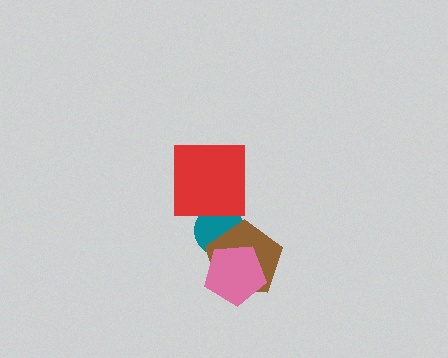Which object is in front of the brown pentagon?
The pink pentagon is in front of the brown pentagon.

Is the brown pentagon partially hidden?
Yes, it is partially covered by another shape.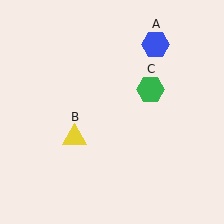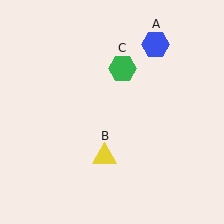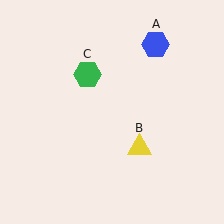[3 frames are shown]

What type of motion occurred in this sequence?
The yellow triangle (object B), green hexagon (object C) rotated counterclockwise around the center of the scene.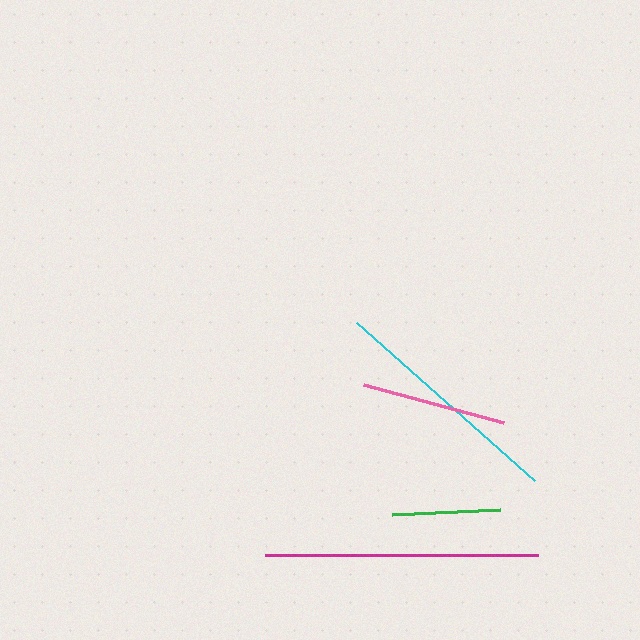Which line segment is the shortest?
The green line is the shortest at approximately 109 pixels.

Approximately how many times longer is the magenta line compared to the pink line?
The magenta line is approximately 1.9 times the length of the pink line.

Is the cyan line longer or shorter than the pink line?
The cyan line is longer than the pink line.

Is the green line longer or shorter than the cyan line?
The cyan line is longer than the green line.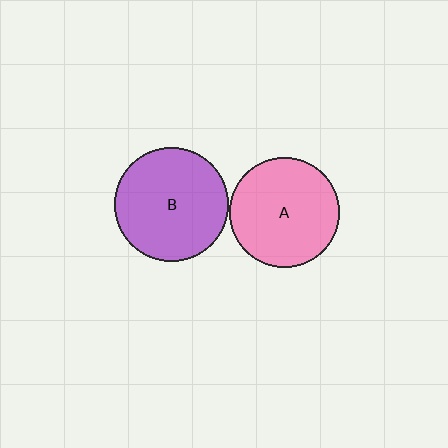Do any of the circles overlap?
No, none of the circles overlap.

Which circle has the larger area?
Circle B (purple).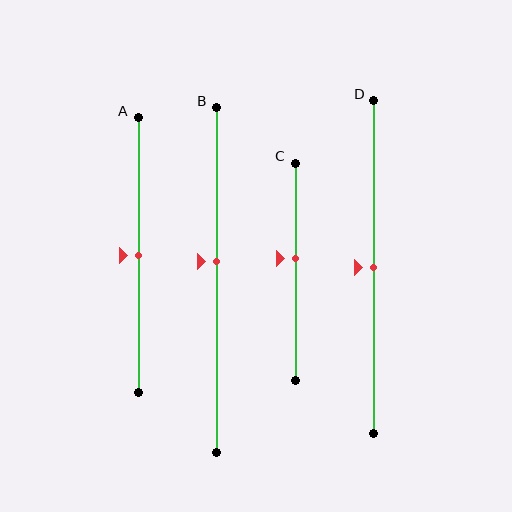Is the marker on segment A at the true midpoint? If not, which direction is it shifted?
Yes, the marker on segment A is at the true midpoint.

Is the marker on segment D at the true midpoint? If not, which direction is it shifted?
Yes, the marker on segment D is at the true midpoint.